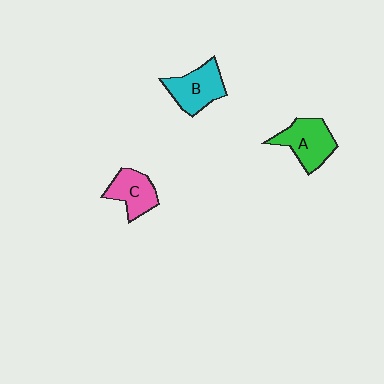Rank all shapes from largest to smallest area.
From largest to smallest: A (green), B (cyan), C (pink).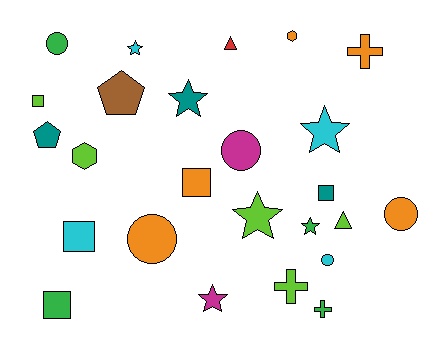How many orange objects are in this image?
There are 5 orange objects.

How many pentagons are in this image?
There are 2 pentagons.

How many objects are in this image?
There are 25 objects.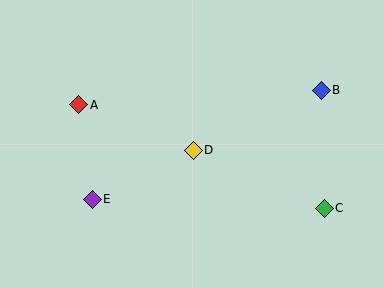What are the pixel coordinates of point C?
Point C is at (324, 208).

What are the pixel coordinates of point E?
Point E is at (92, 199).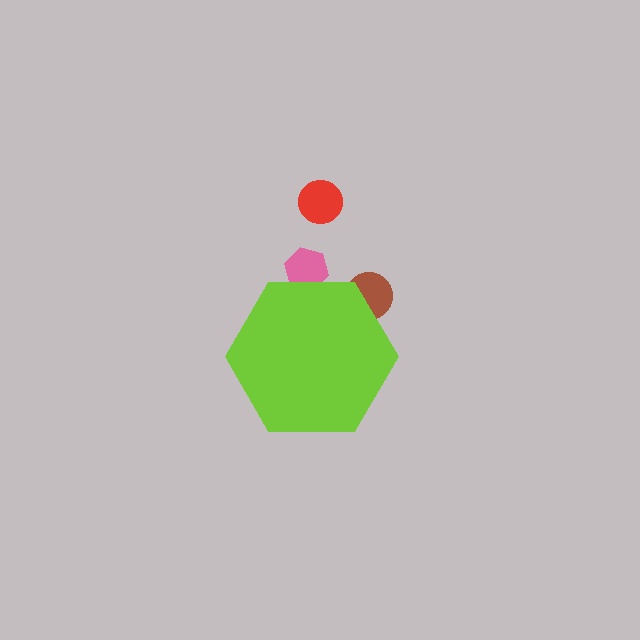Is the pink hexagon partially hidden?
Yes, the pink hexagon is partially hidden behind the lime hexagon.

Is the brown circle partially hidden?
Yes, the brown circle is partially hidden behind the lime hexagon.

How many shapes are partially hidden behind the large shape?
2 shapes are partially hidden.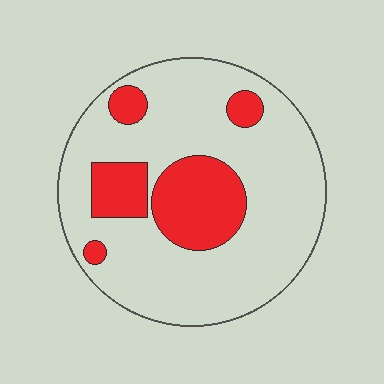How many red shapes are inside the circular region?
5.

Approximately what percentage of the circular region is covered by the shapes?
Approximately 25%.